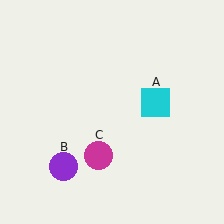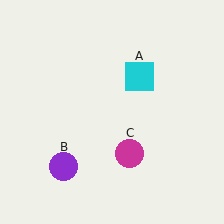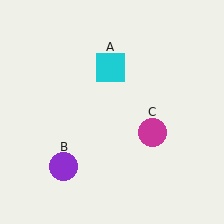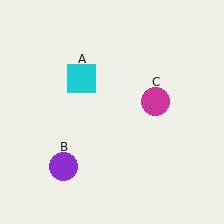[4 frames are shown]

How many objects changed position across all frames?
2 objects changed position: cyan square (object A), magenta circle (object C).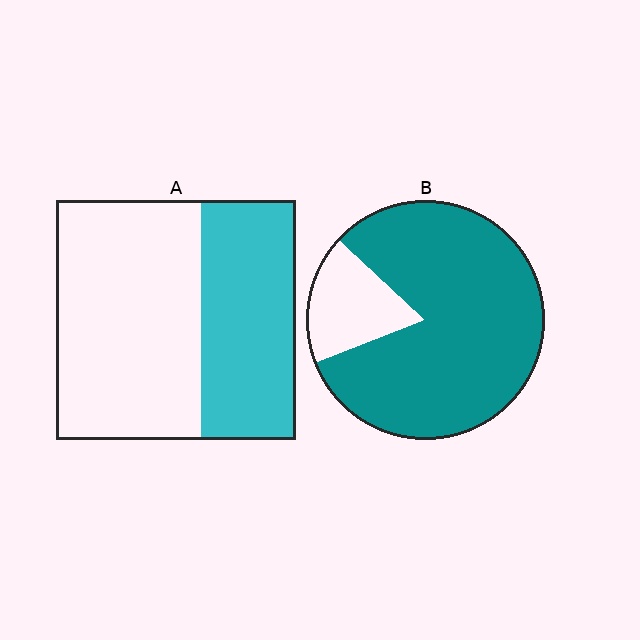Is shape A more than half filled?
No.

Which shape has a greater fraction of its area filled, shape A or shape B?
Shape B.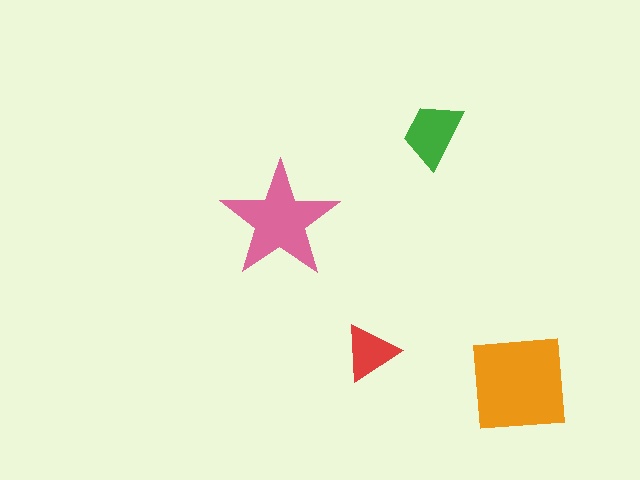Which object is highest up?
The green trapezoid is topmost.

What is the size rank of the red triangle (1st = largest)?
4th.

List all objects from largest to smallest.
The orange square, the pink star, the green trapezoid, the red triangle.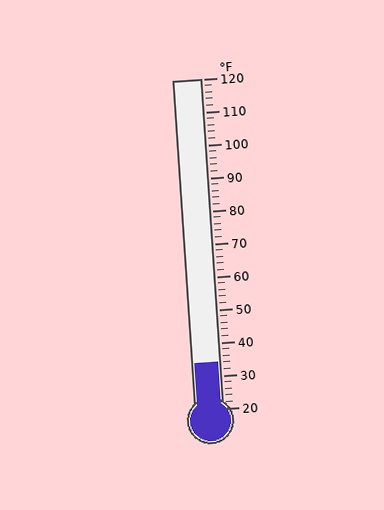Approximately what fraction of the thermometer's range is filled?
The thermometer is filled to approximately 15% of its range.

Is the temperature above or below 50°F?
The temperature is below 50°F.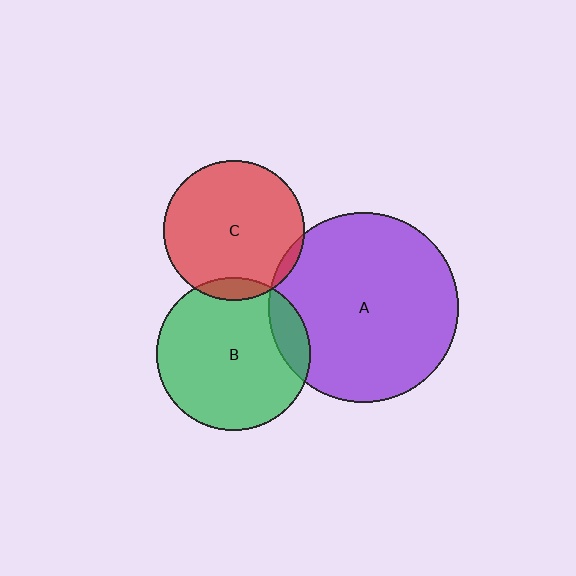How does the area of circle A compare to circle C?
Approximately 1.8 times.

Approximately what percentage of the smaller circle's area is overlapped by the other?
Approximately 10%.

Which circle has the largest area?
Circle A (purple).